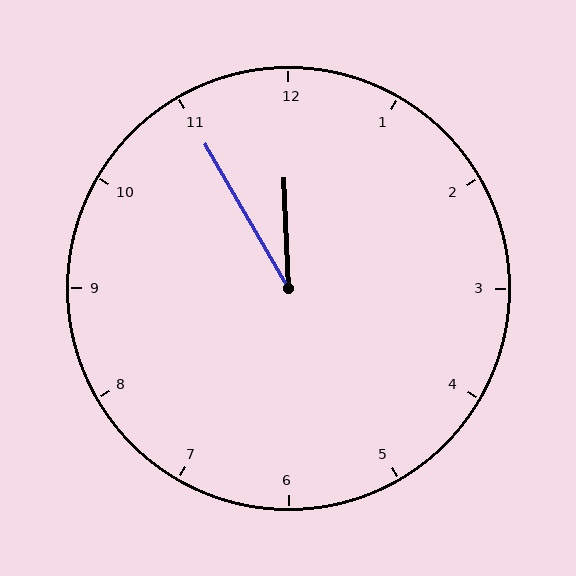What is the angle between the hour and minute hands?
Approximately 28 degrees.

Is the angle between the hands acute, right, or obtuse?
It is acute.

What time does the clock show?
11:55.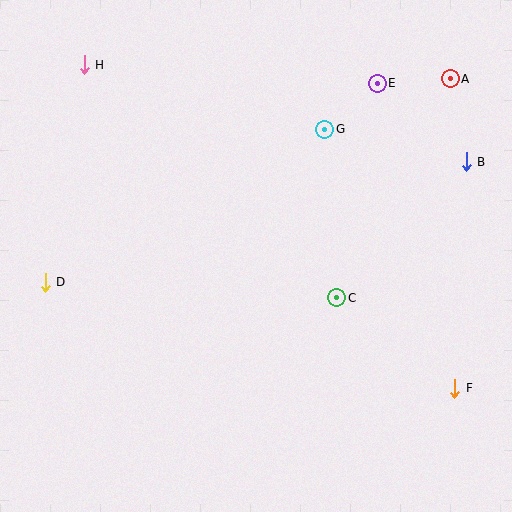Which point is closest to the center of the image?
Point C at (337, 298) is closest to the center.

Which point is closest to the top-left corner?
Point H is closest to the top-left corner.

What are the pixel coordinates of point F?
Point F is at (455, 388).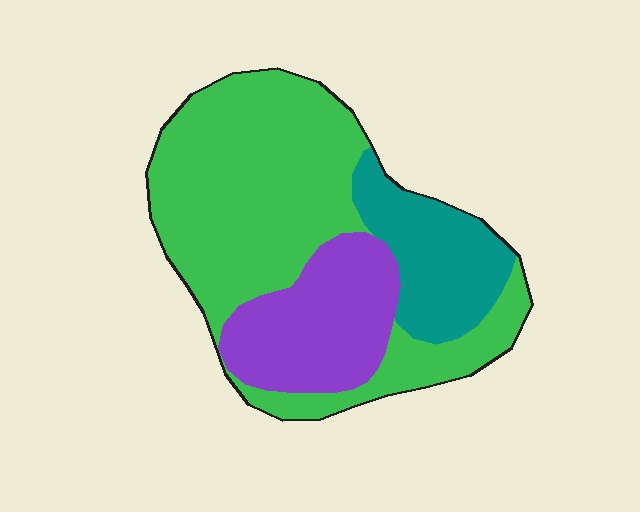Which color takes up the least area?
Teal, at roughly 20%.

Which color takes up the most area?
Green, at roughly 60%.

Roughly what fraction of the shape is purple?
Purple takes up between a sixth and a third of the shape.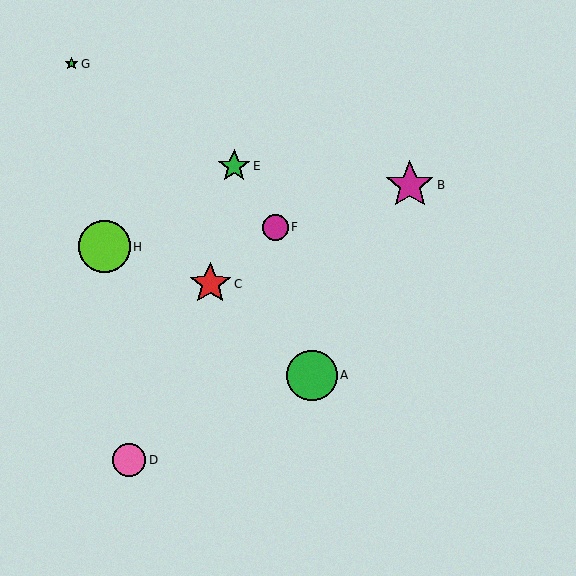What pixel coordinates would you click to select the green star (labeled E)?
Click at (234, 166) to select the green star E.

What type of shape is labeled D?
Shape D is a pink circle.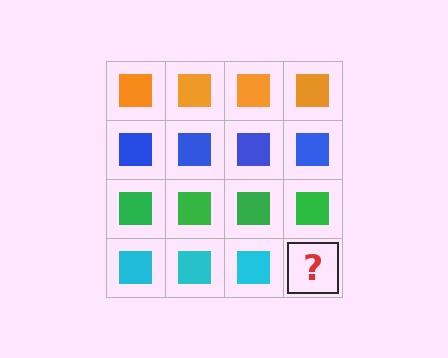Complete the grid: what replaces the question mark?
The question mark should be replaced with a cyan square.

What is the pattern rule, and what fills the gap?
The rule is that each row has a consistent color. The gap should be filled with a cyan square.